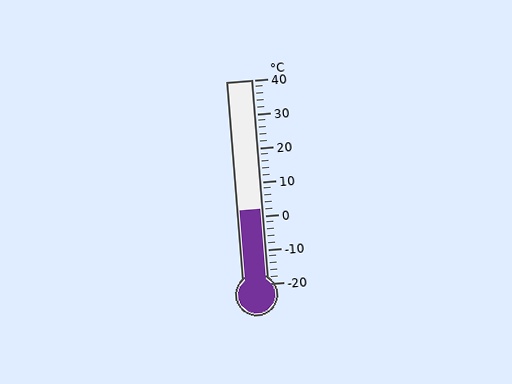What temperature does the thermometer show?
The thermometer shows approximately 2°C.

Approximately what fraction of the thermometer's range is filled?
The thermometer is filled to approximately 35% of its range.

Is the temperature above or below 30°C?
The temperature is below 30°C.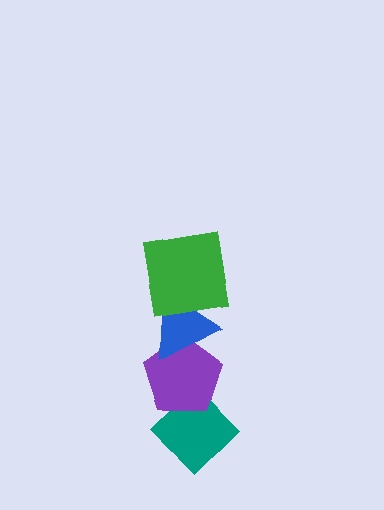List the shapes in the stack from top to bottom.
From top to bottom: the green square, the blue triangle, the purple pentagon, the teal diamond.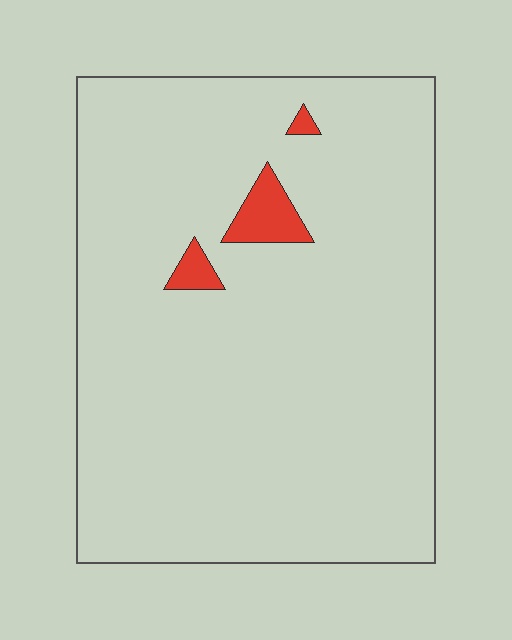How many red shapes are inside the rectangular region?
3.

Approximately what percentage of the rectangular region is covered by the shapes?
Approximately 5%.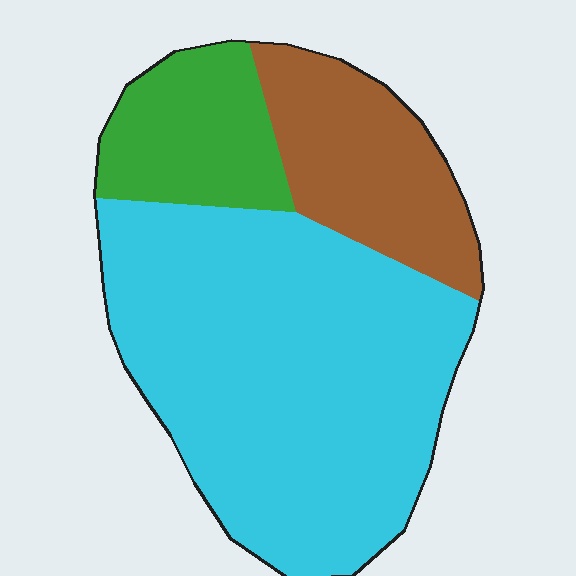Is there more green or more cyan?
Cyan.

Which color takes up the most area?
Cyan, at roughly 65%.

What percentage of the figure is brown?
Brown covers about 20% of the figure.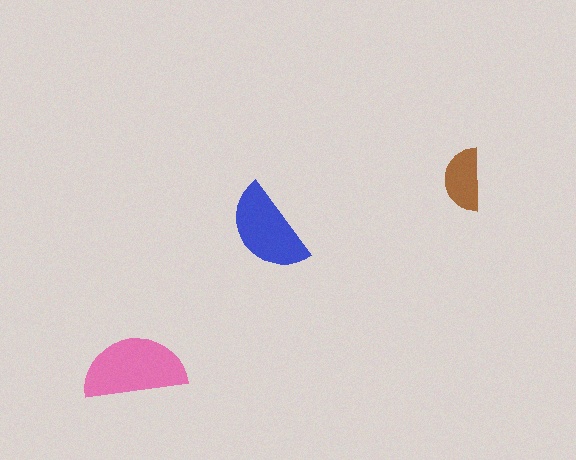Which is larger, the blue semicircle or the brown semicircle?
The blue one.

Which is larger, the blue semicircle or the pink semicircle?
The pink one.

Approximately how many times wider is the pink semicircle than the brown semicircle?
About 1.5 times wider.